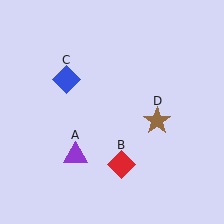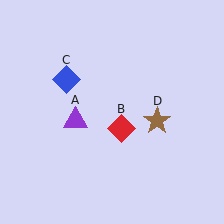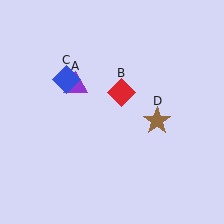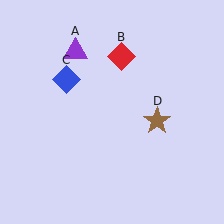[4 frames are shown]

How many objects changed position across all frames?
2 objects changed position: purple triangle (object A), red diamond (object B).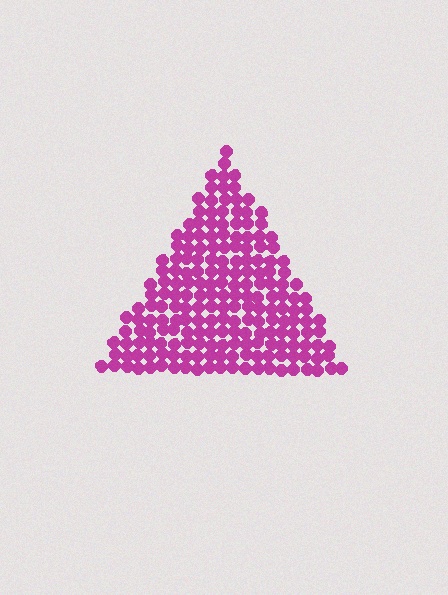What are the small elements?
The small elements are circles.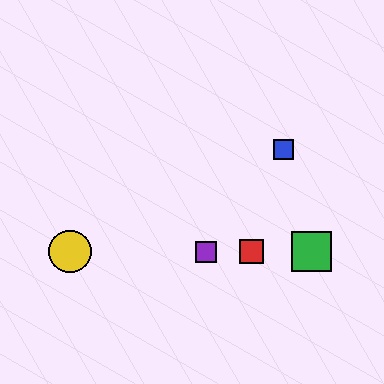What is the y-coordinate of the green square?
The green square is at y≈252.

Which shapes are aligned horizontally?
The red square, the green square, the yellow circle, the purple square are aligned horizontally.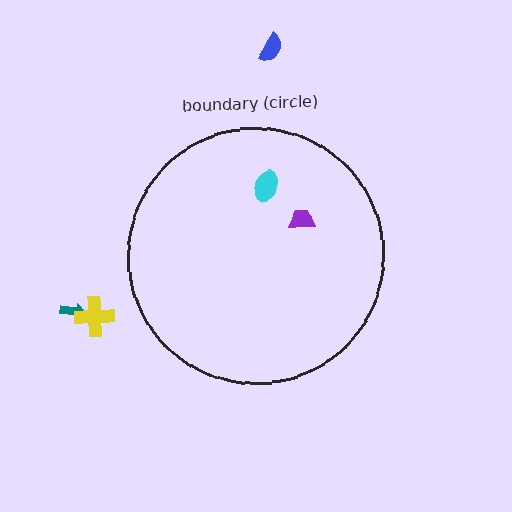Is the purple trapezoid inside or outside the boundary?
Inside.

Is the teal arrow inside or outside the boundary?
Outside.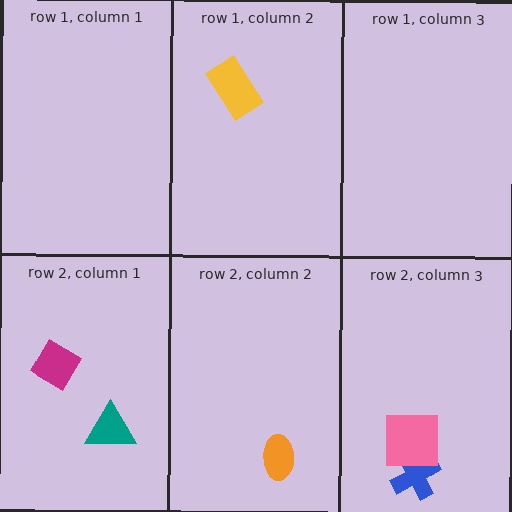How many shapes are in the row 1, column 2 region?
1.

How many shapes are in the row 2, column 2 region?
1.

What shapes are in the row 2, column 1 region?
The magenta diamond, the teal triangle.